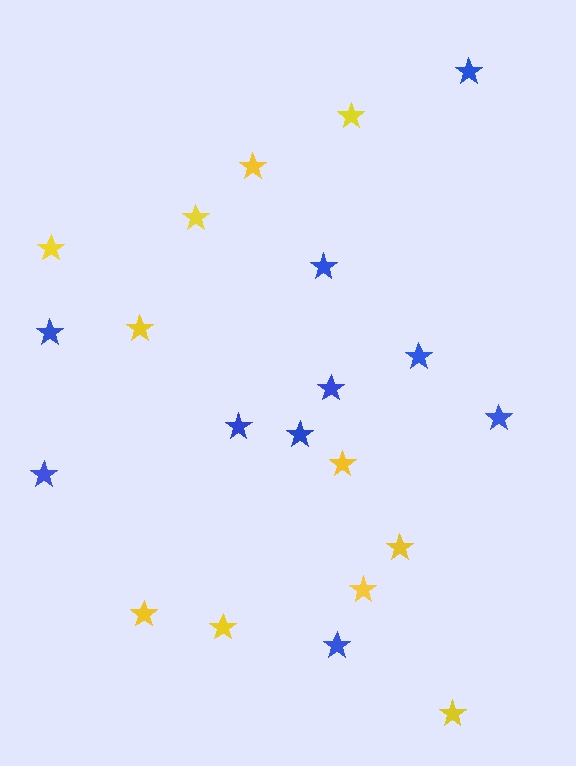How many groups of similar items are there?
There are 2 groups: one group of yellow stars (11) and one group of blue stars (10).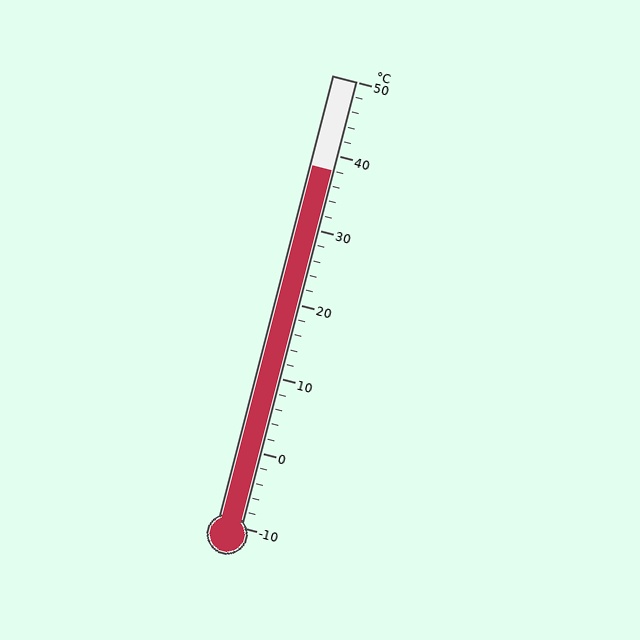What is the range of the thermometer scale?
The thermometer scale ranges from -10°C to 50°C.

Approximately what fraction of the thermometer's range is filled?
The thermometer is filled to approximately 80% of its range.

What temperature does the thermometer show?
The thermometer shows approximately 38°C.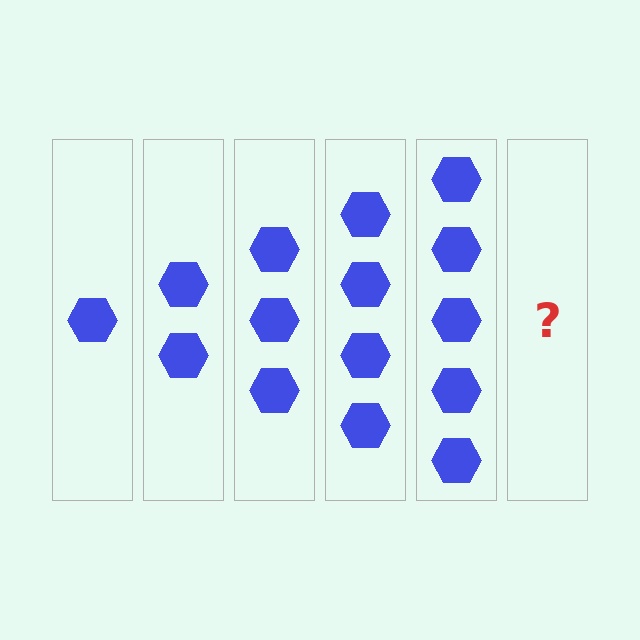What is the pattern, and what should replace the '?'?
The pattern is that each step adds one more hexagon. The '?' should be 6 hexagons.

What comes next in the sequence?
The next element should be 6 hexagons.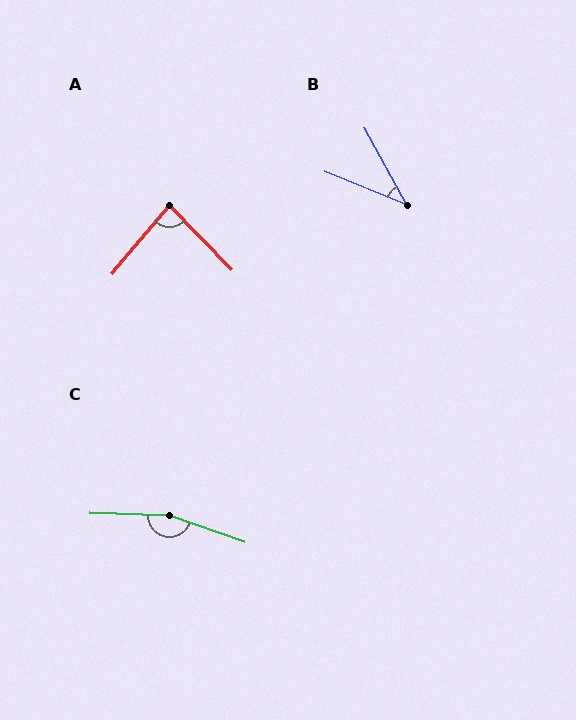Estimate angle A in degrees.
Approximately 84 degrees.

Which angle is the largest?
C, at approximately 163 degrees.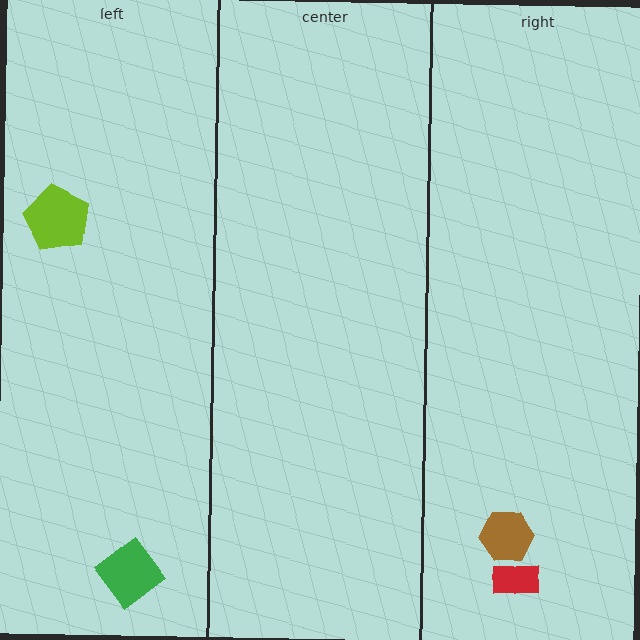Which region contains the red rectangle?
The right region.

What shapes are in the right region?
The red rectangle, the brown hexagon.